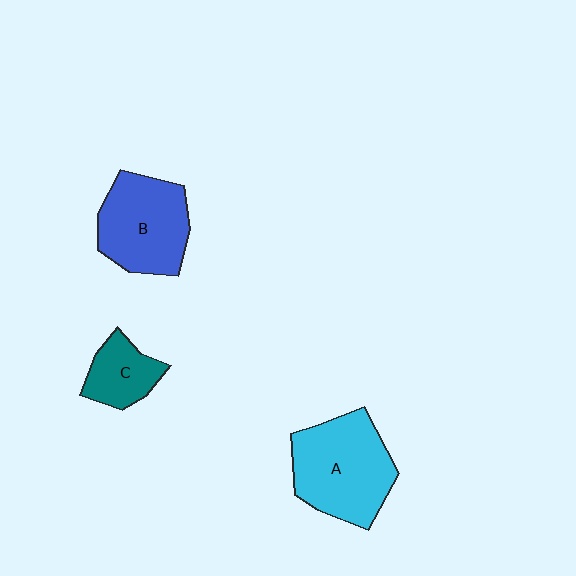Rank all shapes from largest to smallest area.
From largest to smallest: A (cyan), B (blue), C (teal).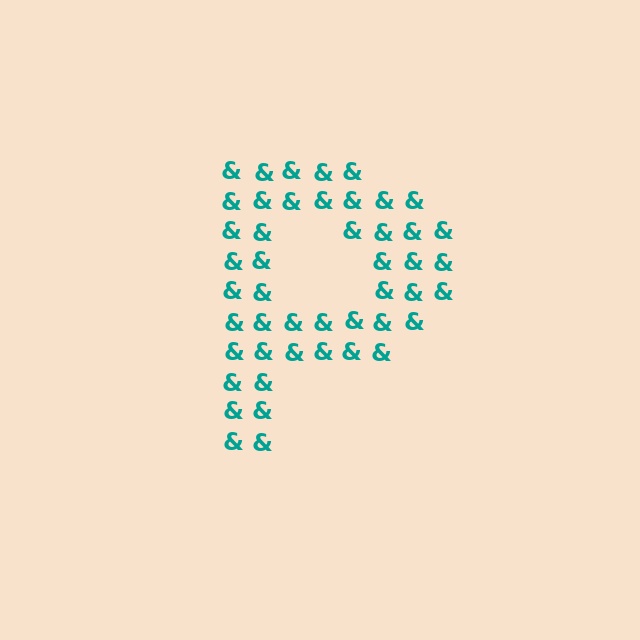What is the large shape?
The large shape is the letter P.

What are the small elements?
The small elements are ampersands.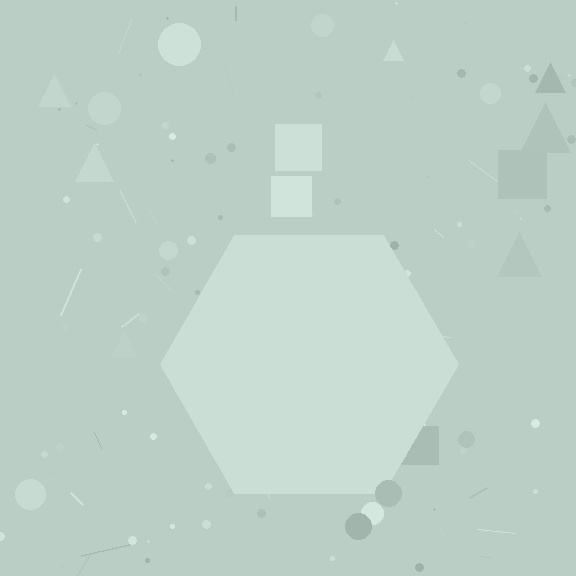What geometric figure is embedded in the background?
A hexagon is embedded in the background.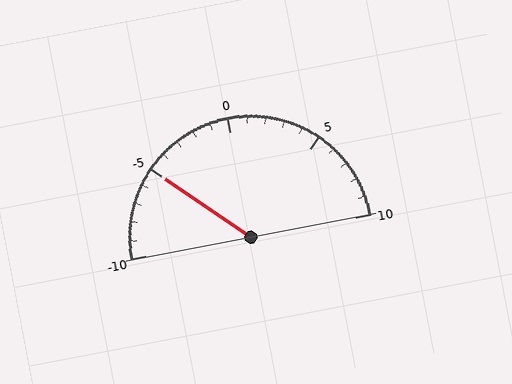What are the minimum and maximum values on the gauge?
The gauge ranges from -10 to 10.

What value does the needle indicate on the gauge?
The needle indicates approximately -5.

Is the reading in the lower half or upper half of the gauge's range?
The reading is in the lower half of the range (-10 to 10).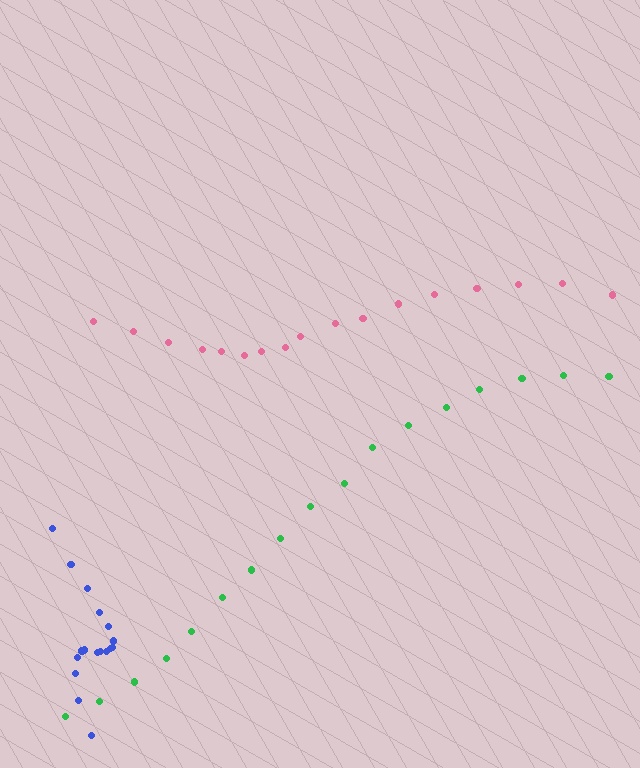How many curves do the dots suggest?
There are 3 distinct paths.